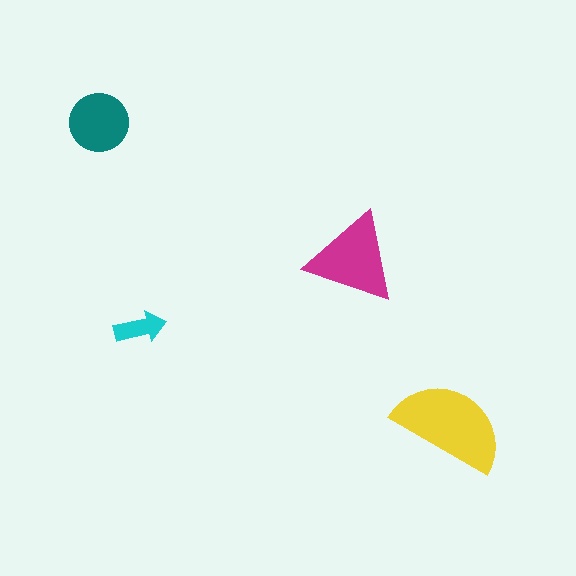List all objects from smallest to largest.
The cyan arrow, the teal circle, the magenta triangle, the yellow semicircle.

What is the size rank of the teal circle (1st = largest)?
3rd.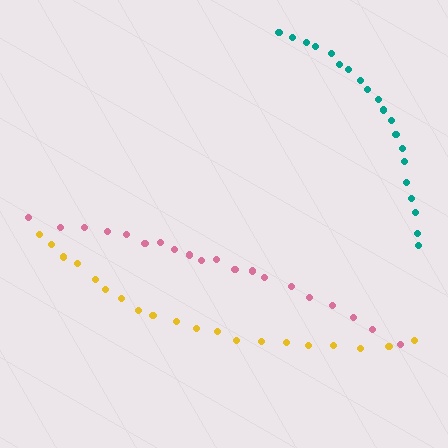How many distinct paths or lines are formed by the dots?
There are 3 distinct paths.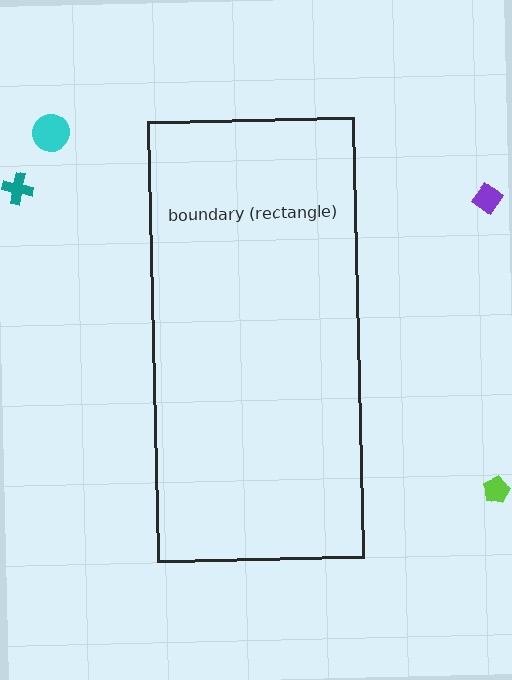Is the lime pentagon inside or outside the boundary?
Outside.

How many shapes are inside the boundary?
0 inside, 4 outside.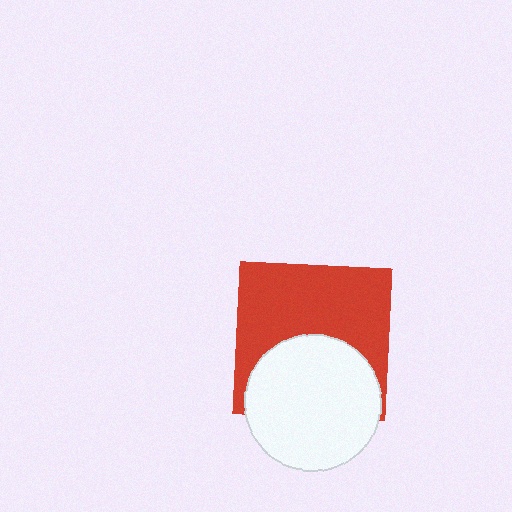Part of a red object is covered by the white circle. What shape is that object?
It is a square.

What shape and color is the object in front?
The object in front is a white circle.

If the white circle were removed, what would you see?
You would see the complete red square.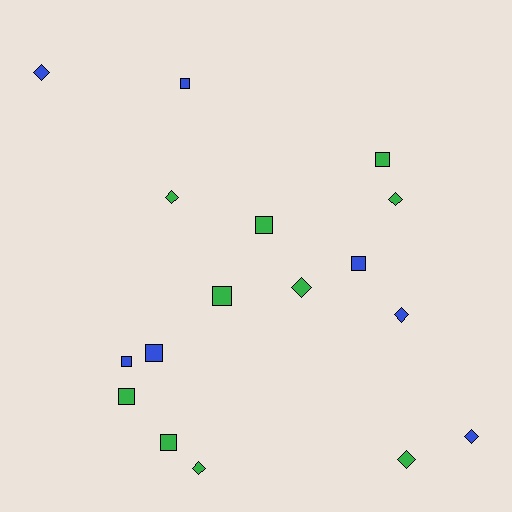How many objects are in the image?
There are 17 objects.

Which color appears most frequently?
Green, with 10 objects.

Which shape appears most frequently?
Square, with 9 objects.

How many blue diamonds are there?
There are 3 blue diamonds.